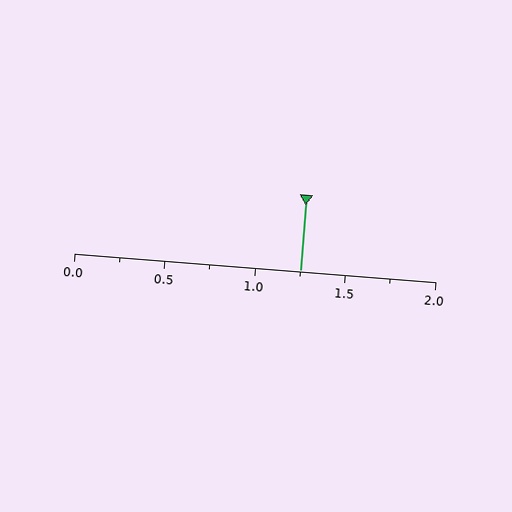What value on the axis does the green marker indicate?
The marker indicates approximately 1.25.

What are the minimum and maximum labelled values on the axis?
The axis runs from 0.0 to 2.0.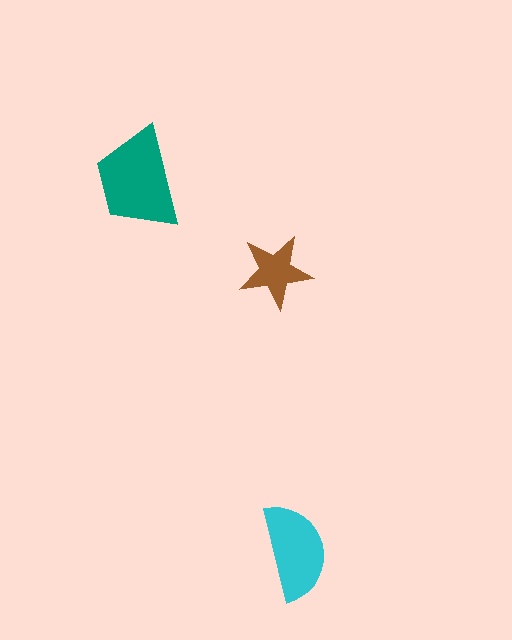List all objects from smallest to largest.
The brown star, the cyan semicircle, the teal trapezoid.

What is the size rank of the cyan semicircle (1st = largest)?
2nd.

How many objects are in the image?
There are 3 objects in the image.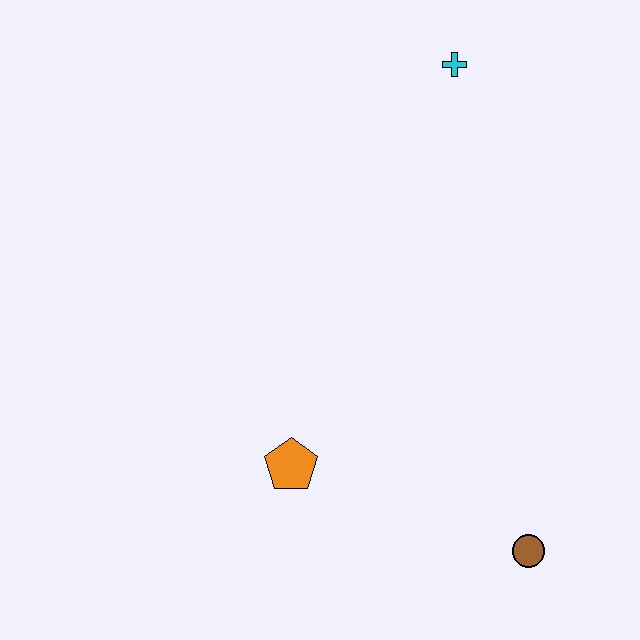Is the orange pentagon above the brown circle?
Yes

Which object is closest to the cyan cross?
The orange pentagon is closest to the cyan cross.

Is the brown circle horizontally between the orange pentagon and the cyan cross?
No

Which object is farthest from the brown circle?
The cyan cross is farthest from the brown circle.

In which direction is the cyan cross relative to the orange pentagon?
The cyan cross is above the orange pentagon.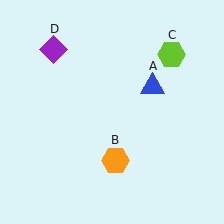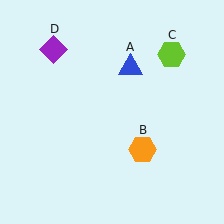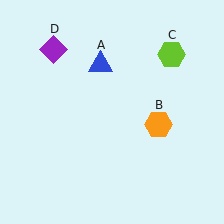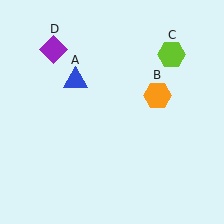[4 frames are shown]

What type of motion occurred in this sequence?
The blue triangle (object A), orange hexagon (object B) rotated counterclockwise around the center of the scene.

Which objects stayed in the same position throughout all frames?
Lime hexagon (object C) and purple diamond (object D) remained stationary.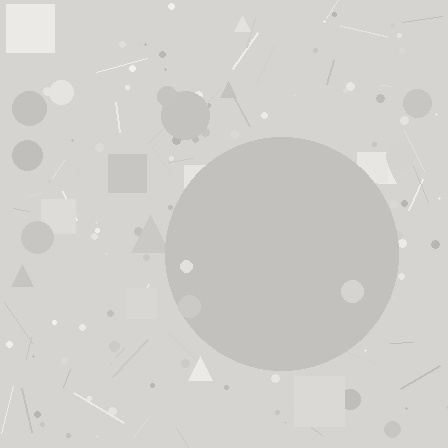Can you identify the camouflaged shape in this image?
The camouflaged shape is a circle.